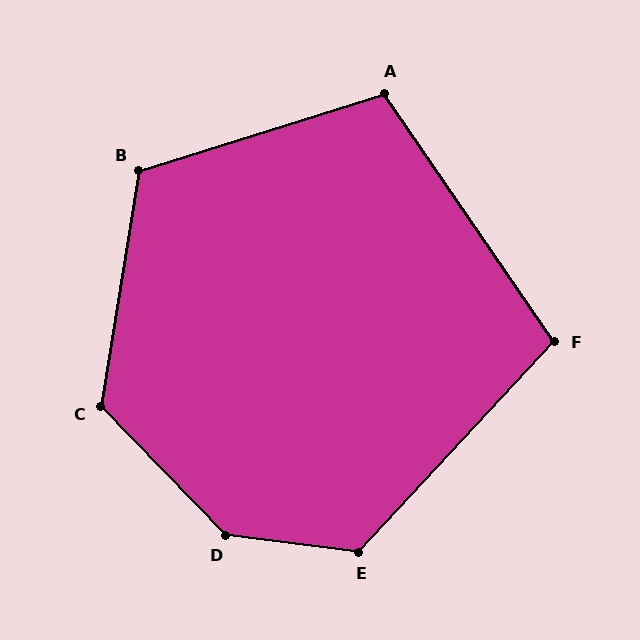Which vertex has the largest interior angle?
D, at approximately 141 degrees.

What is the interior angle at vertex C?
Approximately 127 degrees (obtuse).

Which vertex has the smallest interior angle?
F, at approximately 103 degrees.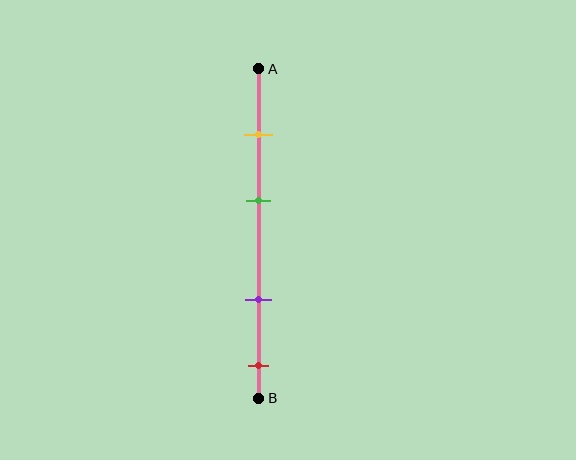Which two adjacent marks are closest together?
The yellow and green marks are the closest adjacent pair.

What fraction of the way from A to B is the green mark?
The green mark is approximately 40% (0.4) of the way from A to B.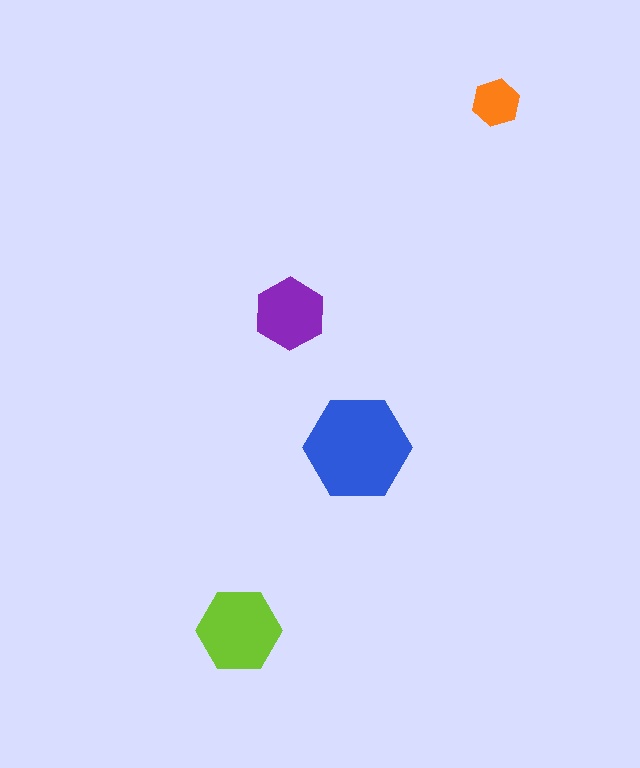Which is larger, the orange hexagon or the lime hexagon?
The lime one.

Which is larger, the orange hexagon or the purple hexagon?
The purple one.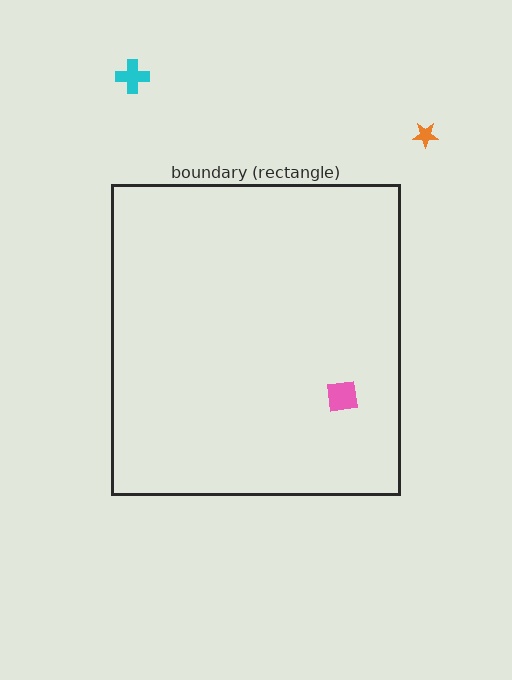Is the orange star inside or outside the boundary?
Outside.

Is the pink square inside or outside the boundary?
Inside.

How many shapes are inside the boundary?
1 inside, 2 outside.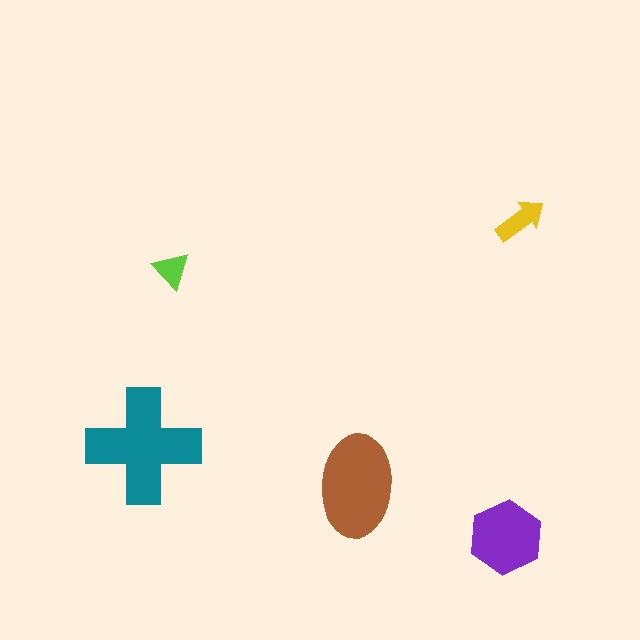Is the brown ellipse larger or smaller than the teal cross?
Smaller.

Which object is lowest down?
The purple hexagon is bottommost.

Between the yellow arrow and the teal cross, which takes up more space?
The teal cross.